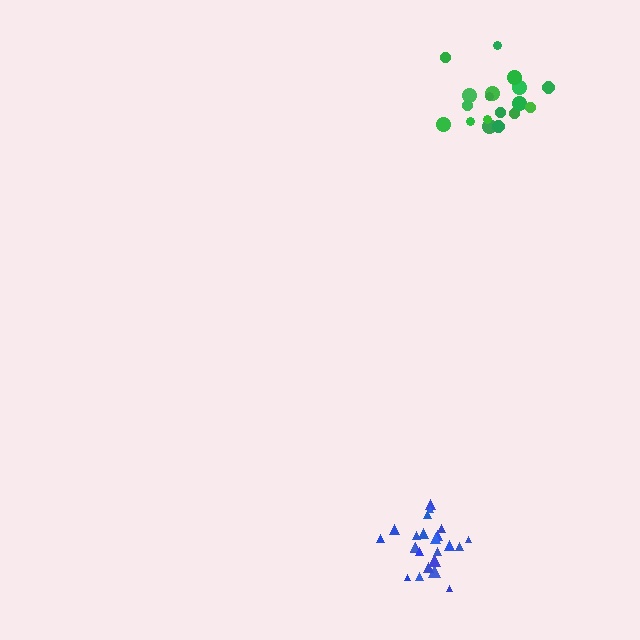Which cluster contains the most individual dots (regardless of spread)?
Blue (23).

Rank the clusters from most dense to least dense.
blue, green.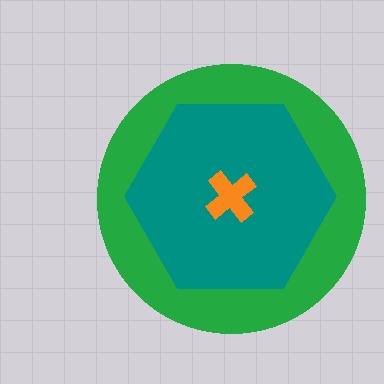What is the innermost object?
The orange cross.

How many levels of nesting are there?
3.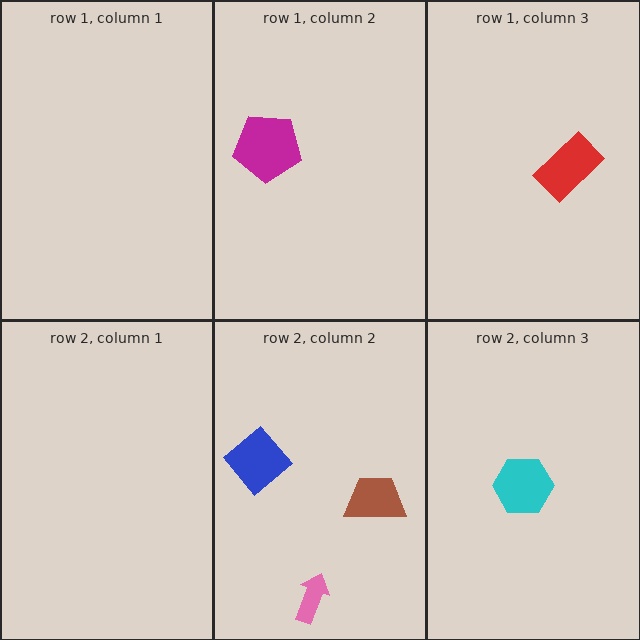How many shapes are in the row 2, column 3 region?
1.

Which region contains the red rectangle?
The row 1, column 3 region.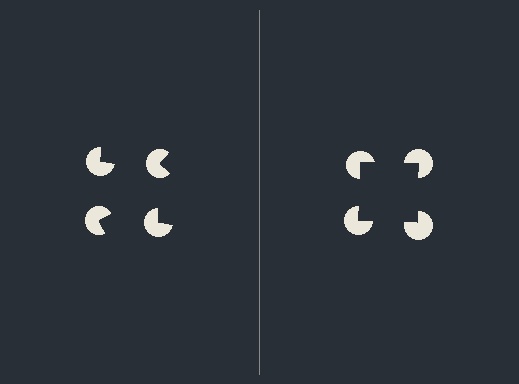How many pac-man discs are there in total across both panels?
8 — 4 on each side.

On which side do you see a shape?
An illusory square appears on the right side. On the left side the wedge cuts are rotated, so no coherent shape forms.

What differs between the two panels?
The pac-man discs are positioned identically on both sides; only the wedge orientations differ. On the right they align to a square; on the left they are misaligned.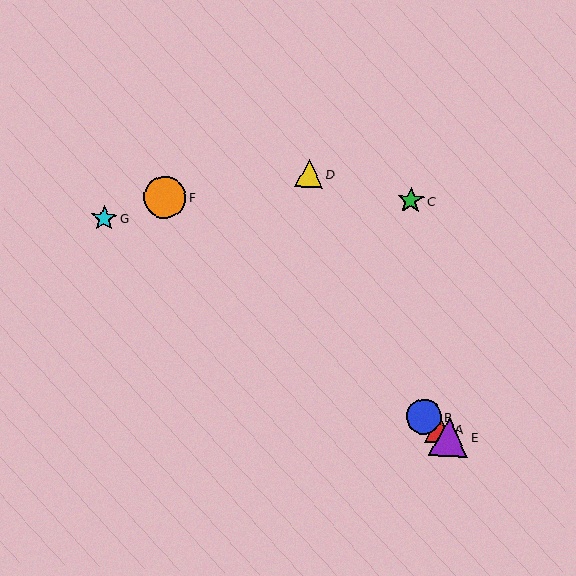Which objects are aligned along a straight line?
Objects A, B, E, F are aligned along a straight line.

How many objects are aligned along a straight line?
4 objects (A, B, E, F) are aligned along a straight line.